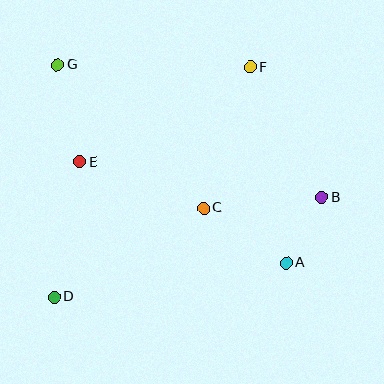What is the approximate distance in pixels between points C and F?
The distance between C and F is approximately 148 pixels.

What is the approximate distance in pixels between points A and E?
The distance between A and E is approximately 230 pixels.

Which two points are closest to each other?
Points A and B are closest to each other.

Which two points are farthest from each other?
Points A and G are farthest from each other.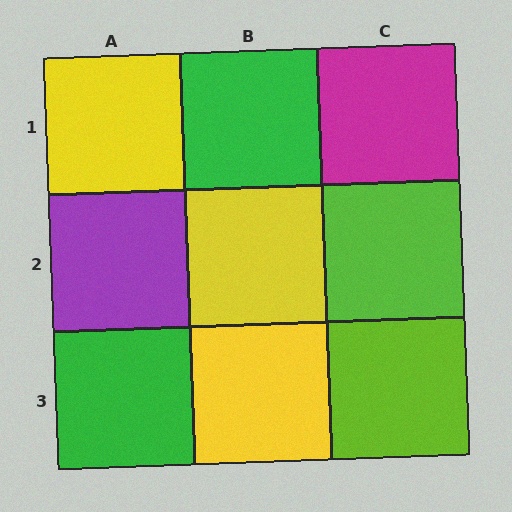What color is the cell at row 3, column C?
Lime.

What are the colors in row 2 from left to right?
Purple, yellow, lime.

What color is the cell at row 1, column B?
Green.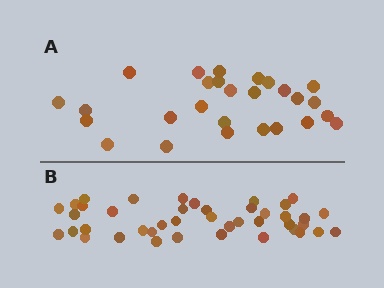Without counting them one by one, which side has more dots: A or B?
Region B (the bottom region) has more dots.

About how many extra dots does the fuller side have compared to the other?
Region B has approximately 15 more dots than region A.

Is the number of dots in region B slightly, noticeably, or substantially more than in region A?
Region B has substantially more. The ratio is roughly 1.6 to 1.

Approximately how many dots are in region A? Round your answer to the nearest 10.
About 30 dots. (The exact count is 27, which rounds to 30.)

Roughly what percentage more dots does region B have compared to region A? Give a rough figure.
About 55% more.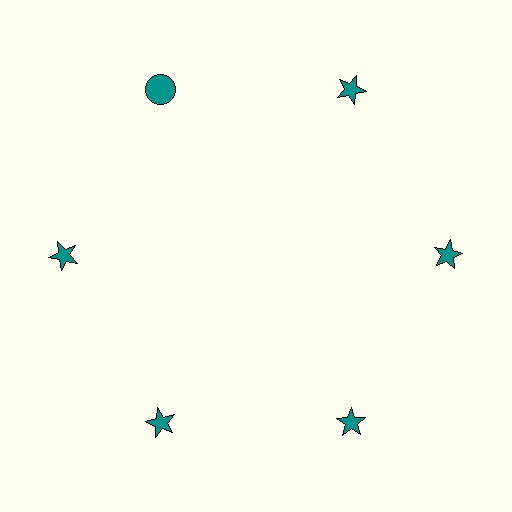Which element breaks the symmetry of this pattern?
The teal circle at roughly the 11 o'clock position breaks the symmetry. All other shapes are teal stars.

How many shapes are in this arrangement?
There are 6 shapes arranged in a ring pattern.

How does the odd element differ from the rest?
It has a different shape: circle instead of star.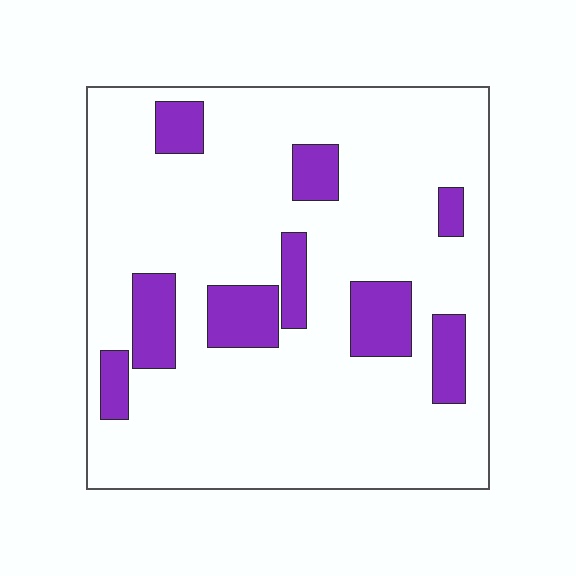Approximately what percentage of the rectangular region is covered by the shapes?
Approximately 15%.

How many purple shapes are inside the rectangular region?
9.